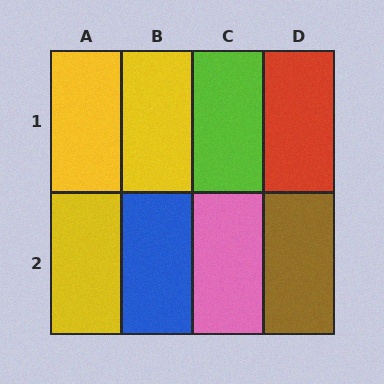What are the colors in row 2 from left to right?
Yellow, blue, pink, brown.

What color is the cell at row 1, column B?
Yellow.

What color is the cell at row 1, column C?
Lime.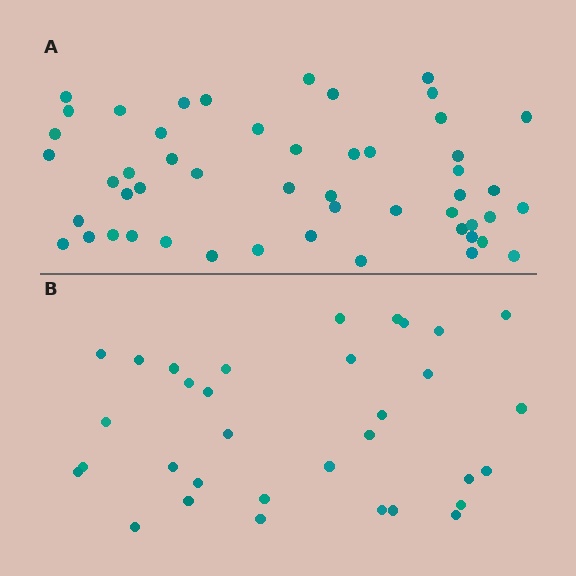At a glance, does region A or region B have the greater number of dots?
Region A (the top region) has more dots.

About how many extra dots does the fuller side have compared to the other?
Region A has approximately 20 more dots than region B.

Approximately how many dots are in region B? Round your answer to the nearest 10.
About 30 dots. (The exact count is 33, which rounds to 30.)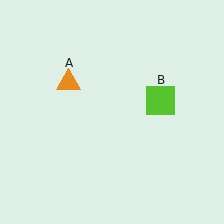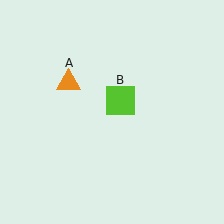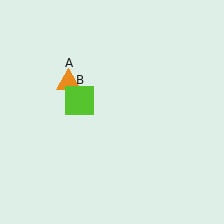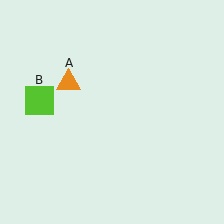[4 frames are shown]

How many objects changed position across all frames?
1 object changed position: lime square (object B).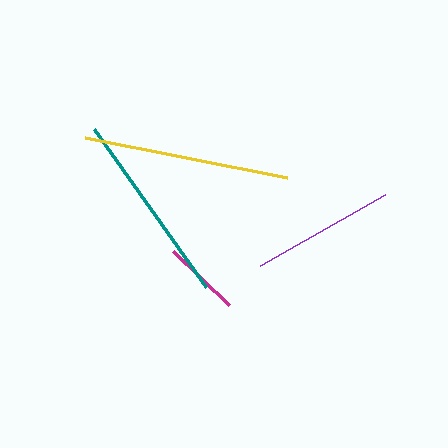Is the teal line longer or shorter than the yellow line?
The yellow line is longer than the teal line.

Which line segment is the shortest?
The magenta line is the shortest at approximately 78 pixels.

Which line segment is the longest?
The yellow line is the longest at approximately 206 pixels.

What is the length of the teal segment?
The teal segment is approximately 193 pixels long.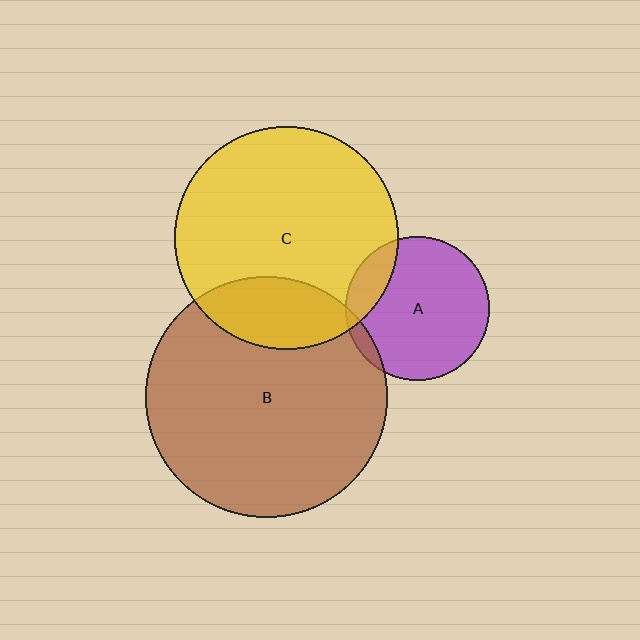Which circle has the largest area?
Circle B (brown).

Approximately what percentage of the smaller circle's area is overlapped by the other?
Approximately 20%.